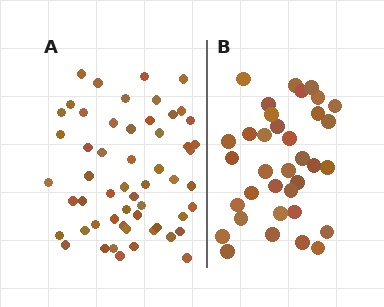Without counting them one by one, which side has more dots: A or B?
Region A (the left region) has more dots.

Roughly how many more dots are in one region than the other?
Region A has approximately 20 more dots than region B.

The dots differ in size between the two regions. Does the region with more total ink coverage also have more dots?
No. Region B has more total ink coverage because its dots are larger, but region A actually contains more individual dots. Total area can be misleading — the number of items is what matters here.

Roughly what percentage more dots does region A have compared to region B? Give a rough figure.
About 55% more.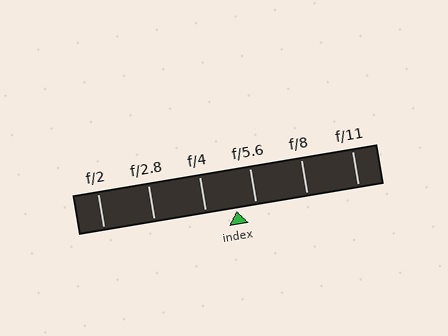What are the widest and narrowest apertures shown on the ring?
The widest aperture shown is f/2 and the narrowest is f/11.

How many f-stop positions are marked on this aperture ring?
There are 6 f-stop positions marked.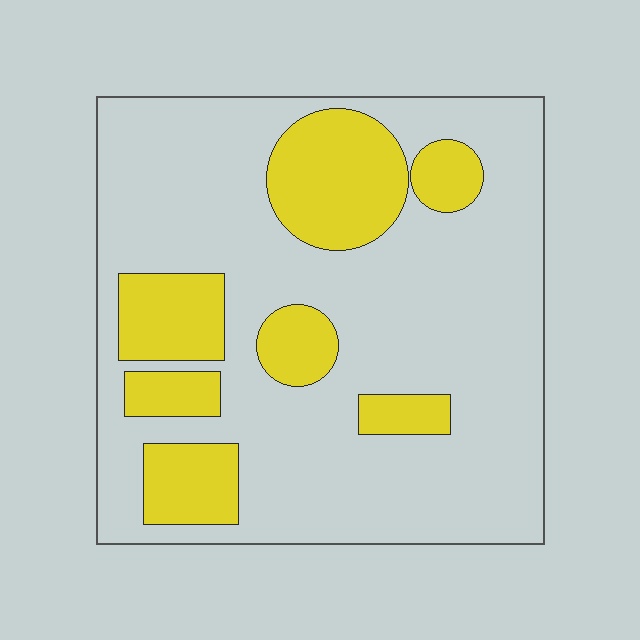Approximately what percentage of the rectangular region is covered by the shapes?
Approximately 25%.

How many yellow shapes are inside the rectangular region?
7.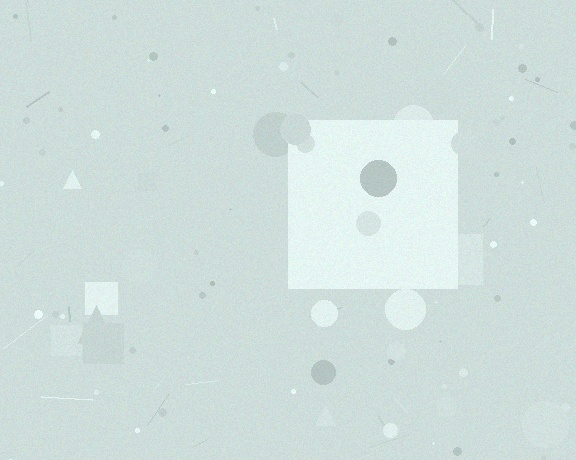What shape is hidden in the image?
A square is hidden in the image.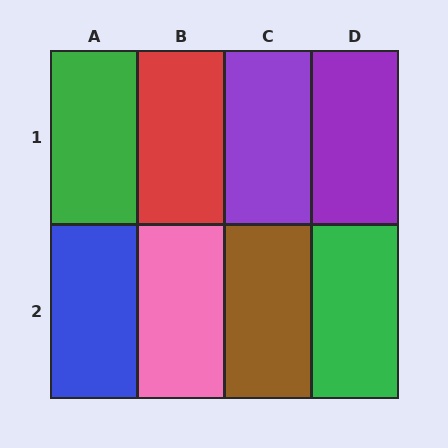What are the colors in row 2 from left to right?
Blue, pink, brown, green.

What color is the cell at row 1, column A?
Green.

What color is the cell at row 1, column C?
Purple.